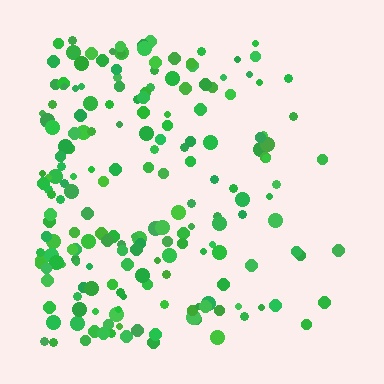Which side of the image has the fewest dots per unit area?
The right.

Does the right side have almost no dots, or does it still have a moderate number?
Still a moderate number, just noticeably fewer than the left.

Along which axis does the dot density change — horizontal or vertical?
Horizontal.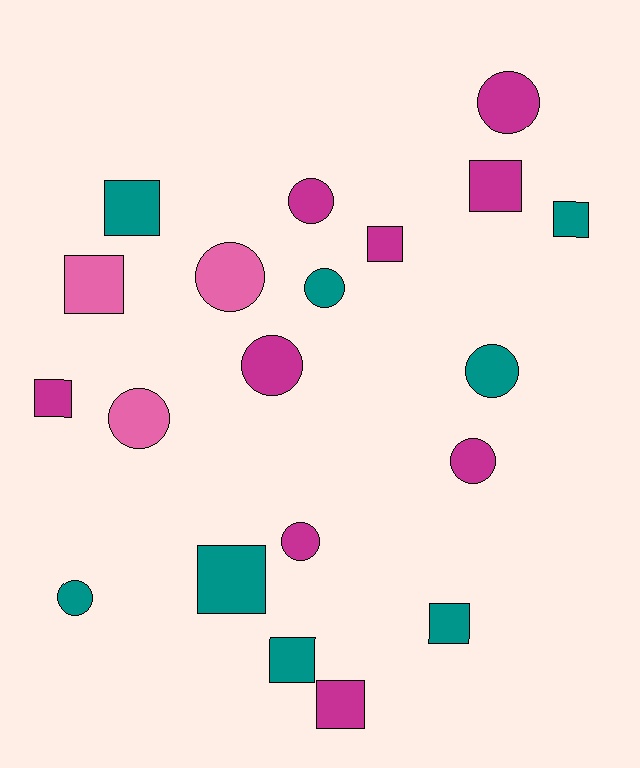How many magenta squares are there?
There are 4 magenta squares.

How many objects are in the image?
There are 20 objects.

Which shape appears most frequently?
Square, with 10 objects.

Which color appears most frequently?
Magenta, with 9 objects.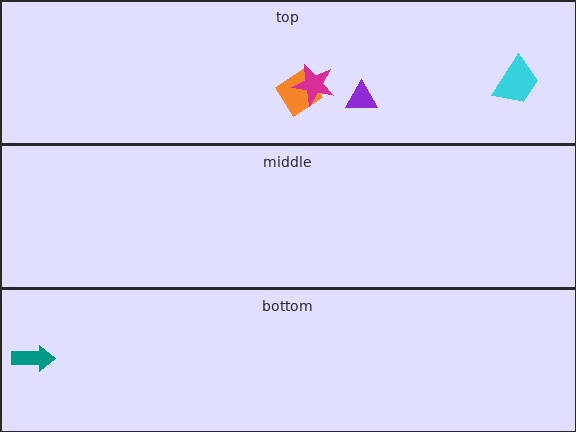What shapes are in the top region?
The cyan trapezoid, the purple triangle, the orange diamond, the magenta star.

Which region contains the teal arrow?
The bottom region.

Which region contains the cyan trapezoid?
The top region.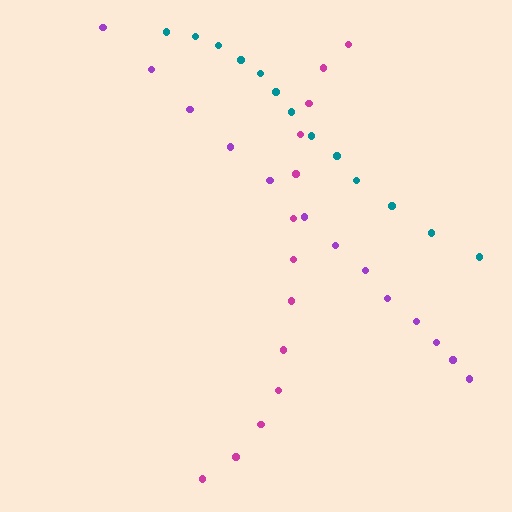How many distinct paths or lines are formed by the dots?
There are 3 distinct paths.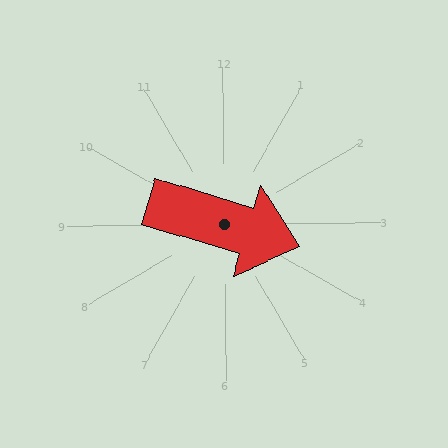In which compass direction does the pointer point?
East.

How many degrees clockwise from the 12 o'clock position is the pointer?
Approximately 107 degrees.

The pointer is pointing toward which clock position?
Roughly 4 o'clock.